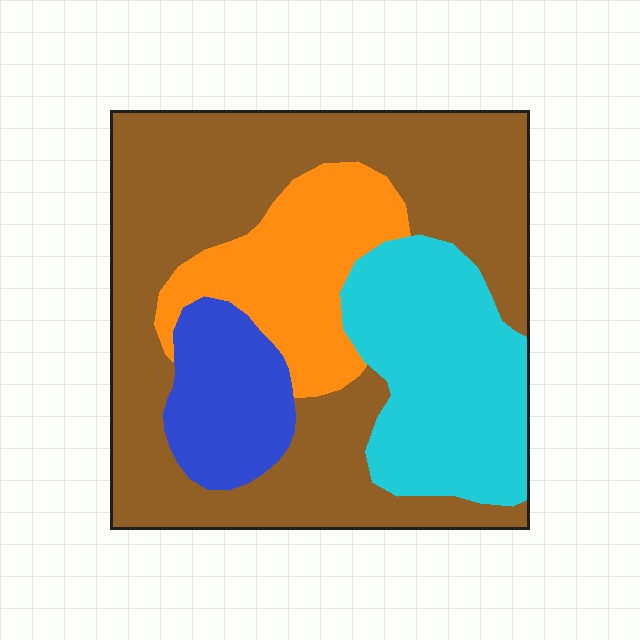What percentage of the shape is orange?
Orange covers 16% of the shape.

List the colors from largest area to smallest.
From largest to smallest: brown, cyan, orange, blue.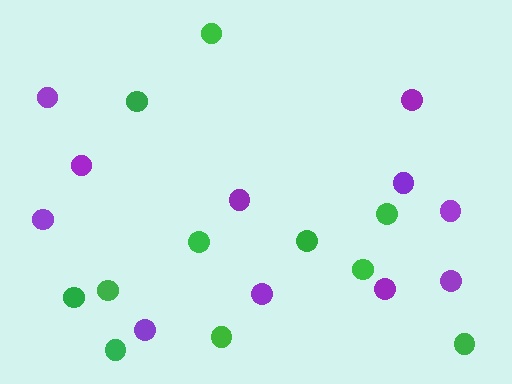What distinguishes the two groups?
There are 2 groups: one group of green circles (11) and one group of purple circles (11).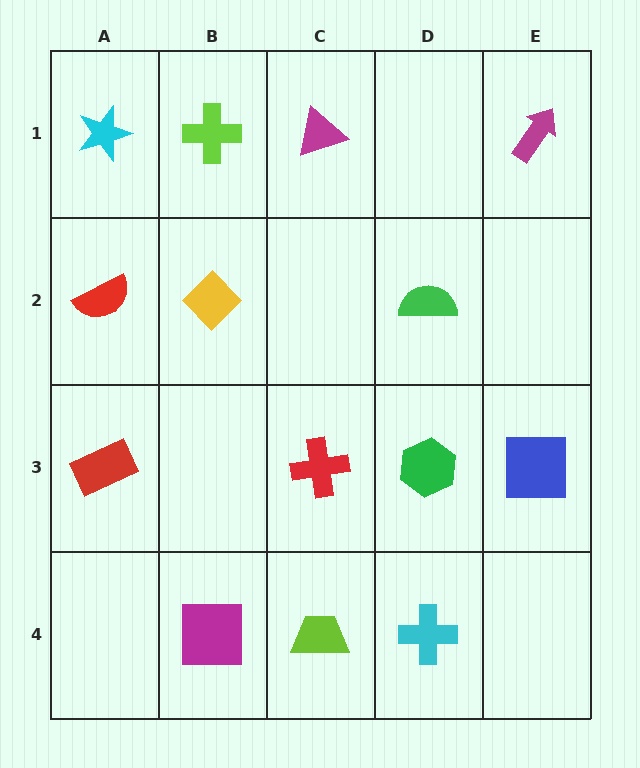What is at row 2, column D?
A green semicircle.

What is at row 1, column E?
A magenta arrow.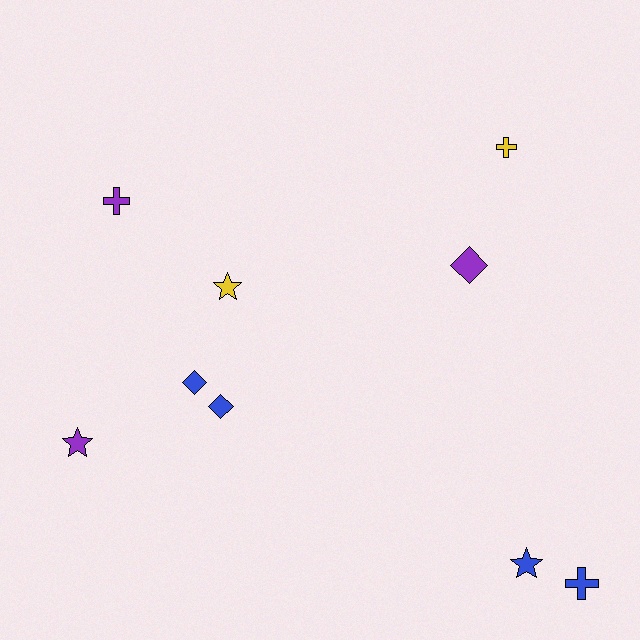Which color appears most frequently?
Blue, with 4 objects.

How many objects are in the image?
There are 9 objects.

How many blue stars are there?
There is 1 blue star.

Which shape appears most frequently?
Star, with 3 objects.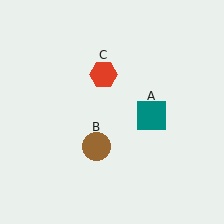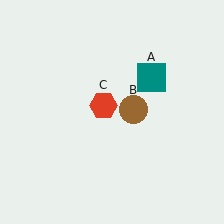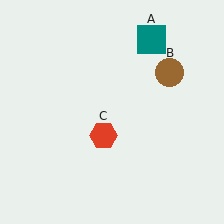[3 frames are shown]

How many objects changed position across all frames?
3 objects changed position: teal square (object A), brown circle (object B), red hexagon (object C).